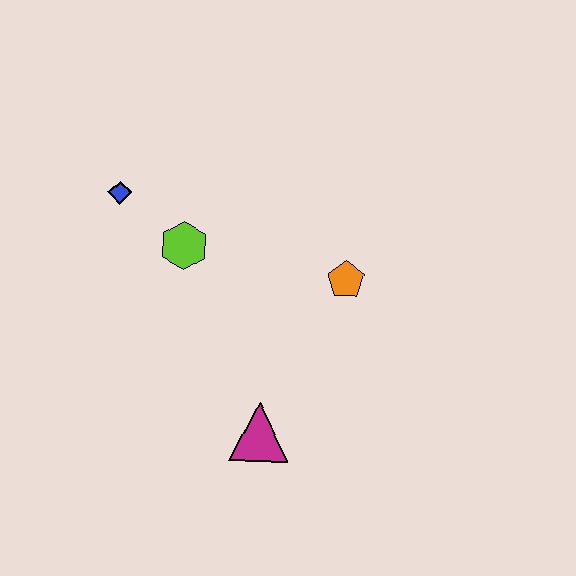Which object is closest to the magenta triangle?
The orange pentagon is closest to the magenta triangle.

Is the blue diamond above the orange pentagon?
Yes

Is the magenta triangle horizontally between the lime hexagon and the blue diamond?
No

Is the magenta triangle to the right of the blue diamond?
Yes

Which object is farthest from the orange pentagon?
The blue diamond is farthest from the orange pentagon.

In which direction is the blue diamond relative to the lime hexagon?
The blue diamond is to the left of the lime hexagon.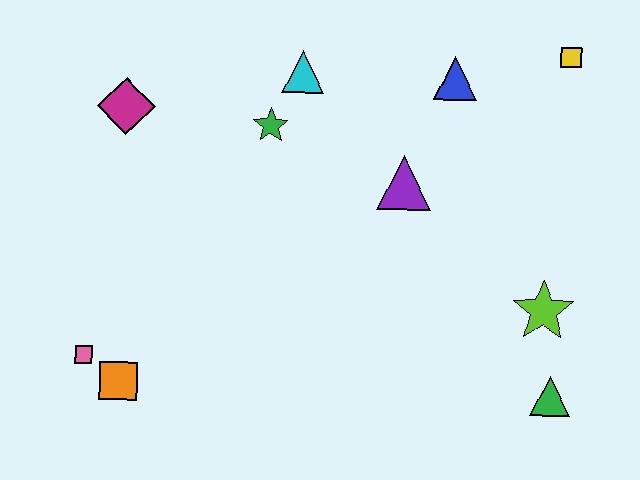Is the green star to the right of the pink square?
Yes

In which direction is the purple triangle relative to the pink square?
The purple triangle is to the right of the pink square.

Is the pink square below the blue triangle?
Yes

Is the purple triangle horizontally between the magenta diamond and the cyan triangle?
No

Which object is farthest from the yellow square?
The pink square is farthest from the yellow square.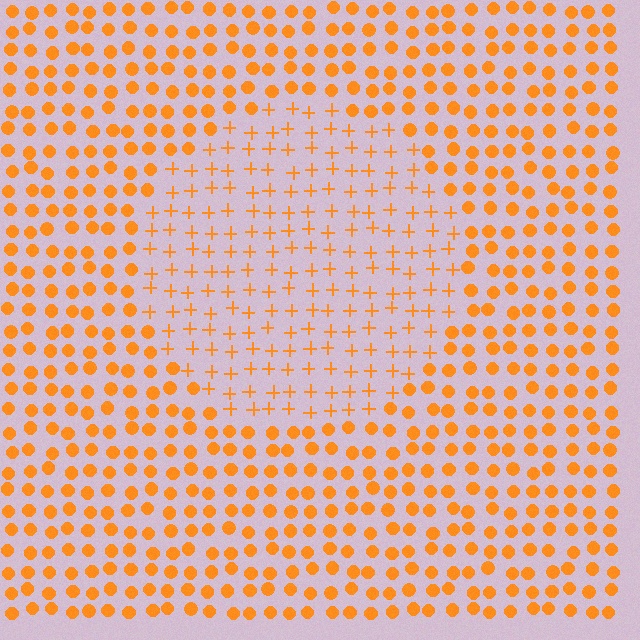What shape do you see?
I see a circle.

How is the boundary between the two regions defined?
The boundary is defined by a change in element shape: plus signs inside vs. circles outside. All elements share the same color and spacing.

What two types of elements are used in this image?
The image uses plus signs inside the circle region and circles outside it.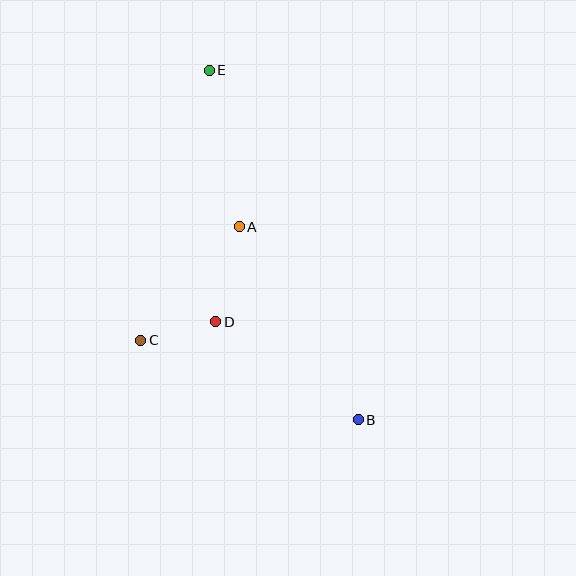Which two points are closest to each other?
Points C and D are closest to each other.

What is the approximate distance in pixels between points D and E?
The distance between D and E is approximately 252 pixels.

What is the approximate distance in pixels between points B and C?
The distance between B and C is approximately 232 pixels.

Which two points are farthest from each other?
Points B and E are farthest from each other.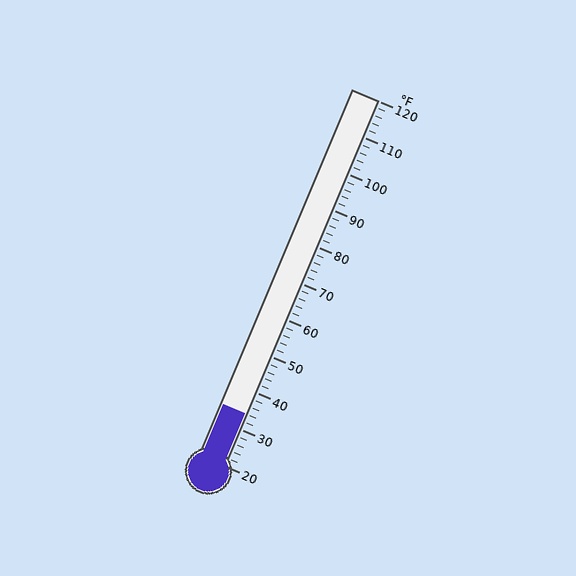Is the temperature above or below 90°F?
The temperature is below 90°F.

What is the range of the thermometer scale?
The thermometer scale ranges from 20°F to 120°F.